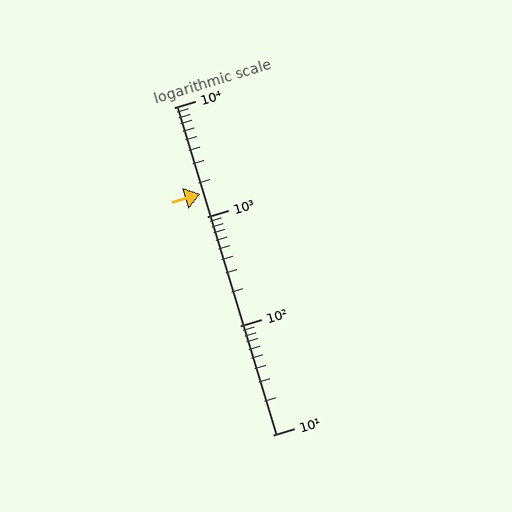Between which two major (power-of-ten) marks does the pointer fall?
The pointer is between 1000 and 10000.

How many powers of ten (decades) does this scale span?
The scale spans 3 decades, from 10 to 10000.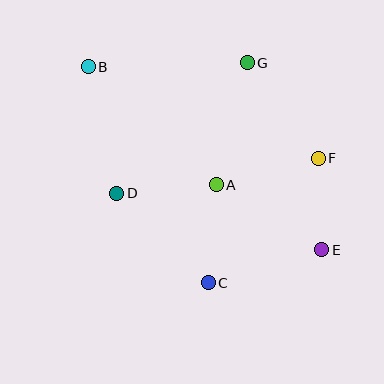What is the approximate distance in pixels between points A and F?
The distance between A and F is approximately 105 pixels.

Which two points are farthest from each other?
Points B and E are farthest from each other.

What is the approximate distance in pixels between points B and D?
The distance between B and D is approximately 130 pixels.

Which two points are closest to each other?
Points E and F are closest to each other.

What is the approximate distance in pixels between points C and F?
The distance between C and F is approximately 166 pixels.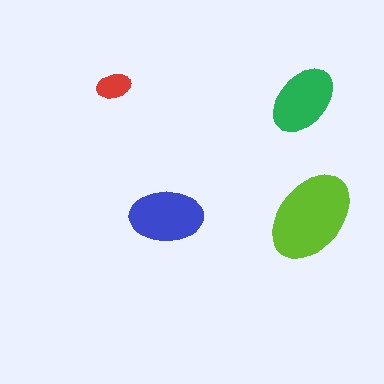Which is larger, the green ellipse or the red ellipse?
The green one.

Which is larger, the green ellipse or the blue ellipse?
The blue one.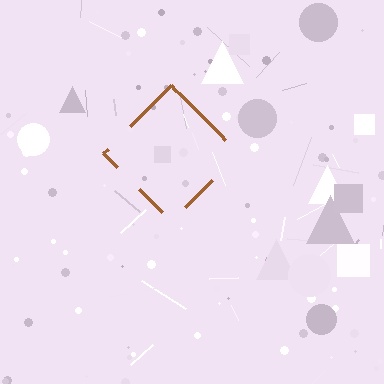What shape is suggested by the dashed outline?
The dashed outline suggests a diamond.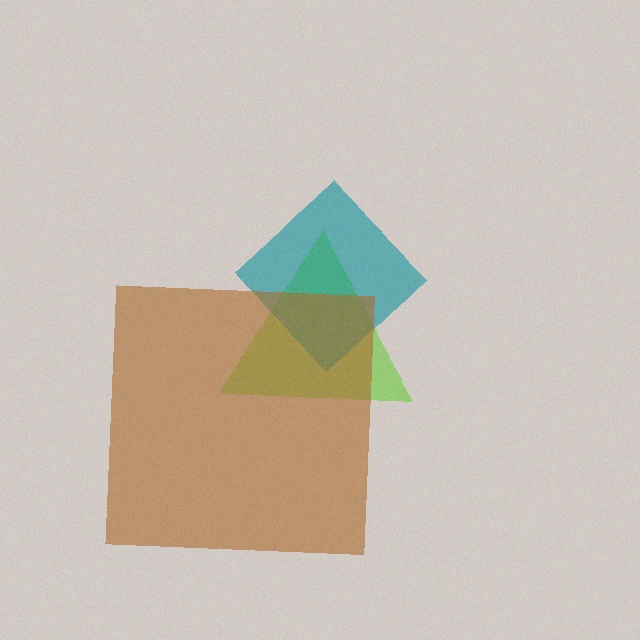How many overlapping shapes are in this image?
There are 3 overlapping shapes in the image.